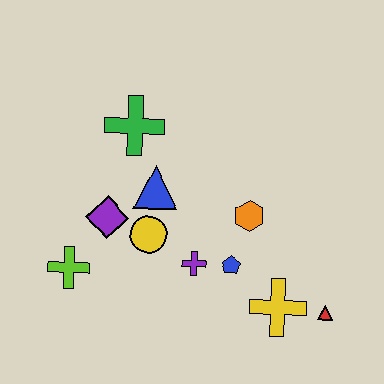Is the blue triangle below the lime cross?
No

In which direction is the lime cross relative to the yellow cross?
The lime cross is to the left of the yellow cross.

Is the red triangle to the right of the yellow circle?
Yes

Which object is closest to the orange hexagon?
The blue pentagon is closest to the orange hexagon.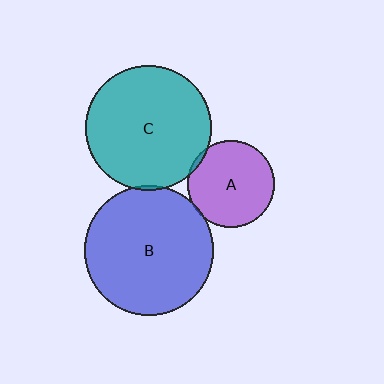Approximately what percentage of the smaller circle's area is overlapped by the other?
Approximately 5%.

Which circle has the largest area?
Circle B (blue).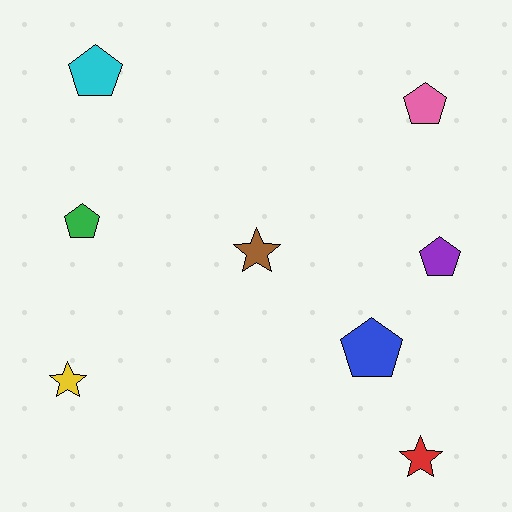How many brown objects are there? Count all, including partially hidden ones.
There is 1 brown object.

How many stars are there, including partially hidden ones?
There are 3 stars.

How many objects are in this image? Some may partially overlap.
There are 8 objects.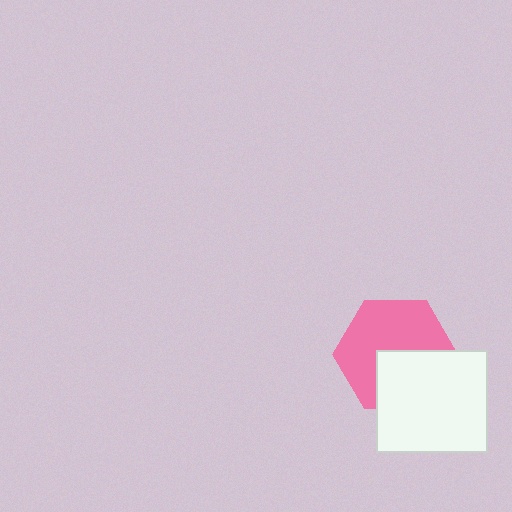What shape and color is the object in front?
The object in front is a white rectangle.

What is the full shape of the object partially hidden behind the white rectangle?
The partially hidden object is a pink hexagon.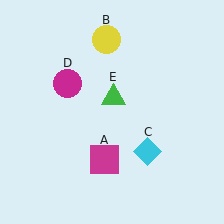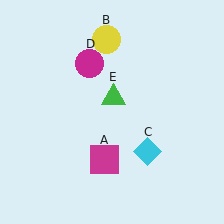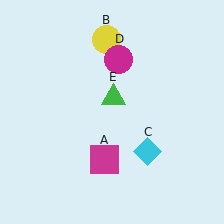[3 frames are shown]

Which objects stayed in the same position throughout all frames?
Magenta square (object A) and yellow circle (object B) and cyan diamond (object C) and green triangle (object E) remained stationary.